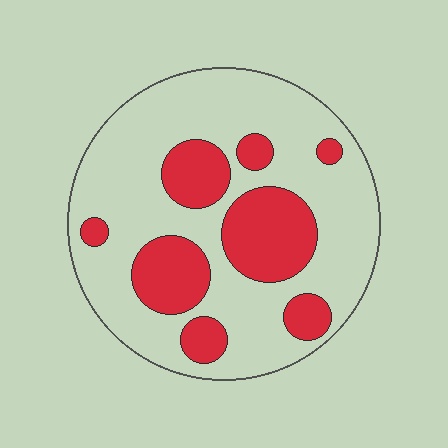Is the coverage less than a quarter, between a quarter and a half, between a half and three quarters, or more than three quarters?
Between a quarter and a half.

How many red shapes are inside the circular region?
8.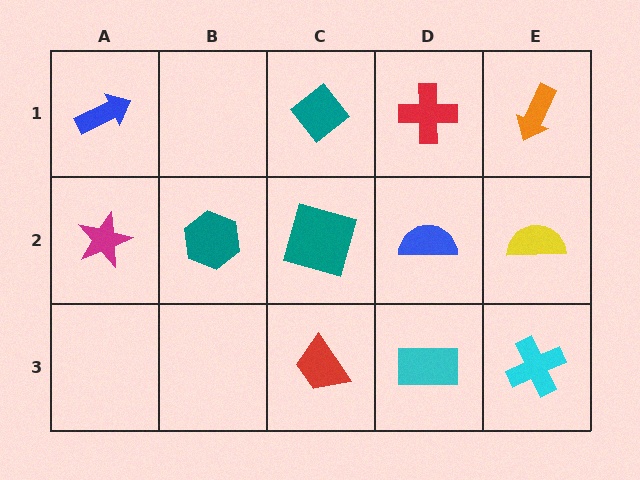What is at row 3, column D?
A cyan rectangle.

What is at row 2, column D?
A blue semicircle.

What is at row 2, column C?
A teal square.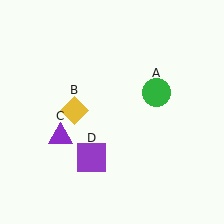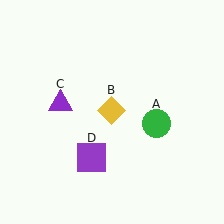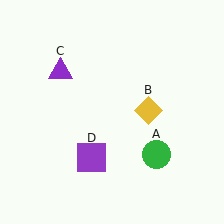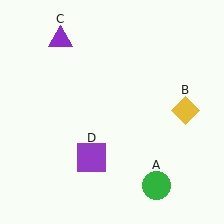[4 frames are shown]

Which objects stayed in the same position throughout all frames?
Purple square (object D) remained stationary.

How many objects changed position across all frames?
3 objects changed position: green circle (object A), yellow diamond (object B), purple triangle (object C).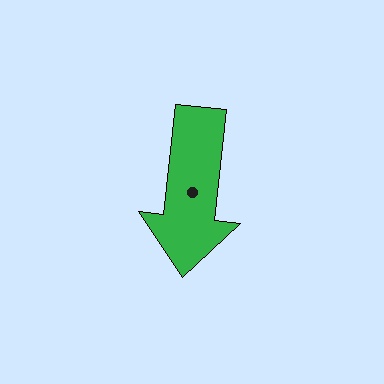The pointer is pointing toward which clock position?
Roughly 6 o'clock.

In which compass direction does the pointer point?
South.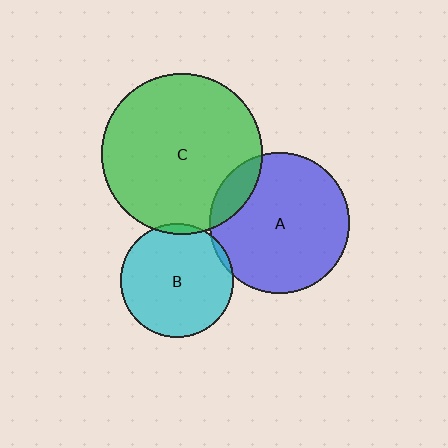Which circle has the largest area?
Circle C (green).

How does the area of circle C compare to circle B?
Approximately 2.0 times.